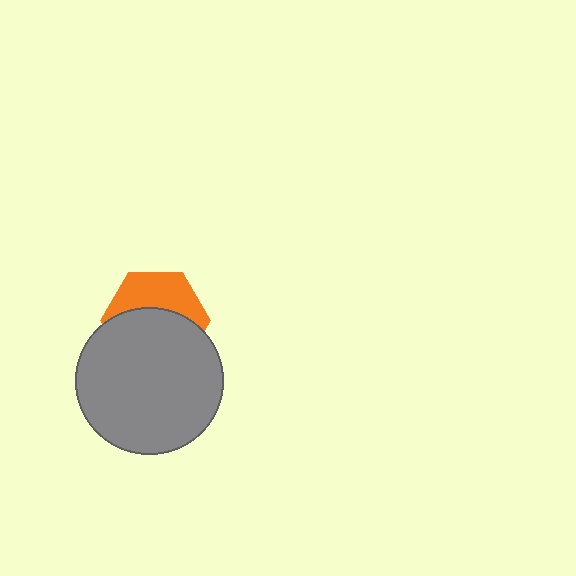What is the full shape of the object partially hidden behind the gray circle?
The partially hidden object is an orange hexagon.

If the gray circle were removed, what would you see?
You would see the complete orange hexagon.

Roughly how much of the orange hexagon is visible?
A small part of it is visible (roughly 42%).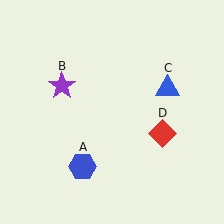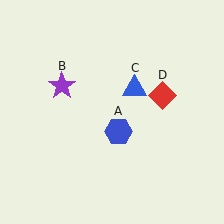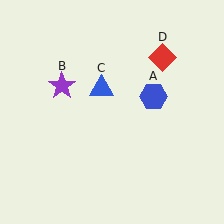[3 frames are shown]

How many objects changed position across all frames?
3 objects changed position: blue hexagon (object A), blue triangle (object C), red diamond (object D).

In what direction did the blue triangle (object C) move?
The blue triangle (object C) moved left.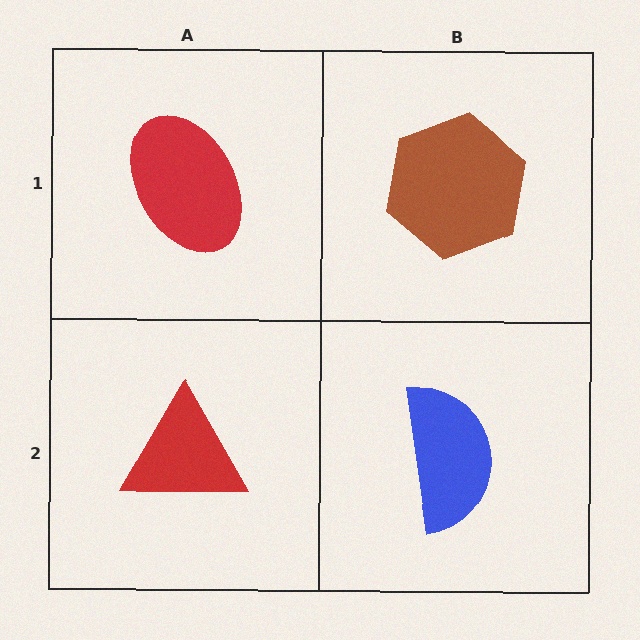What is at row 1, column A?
A red ellipse.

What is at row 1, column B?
A brown hexagon.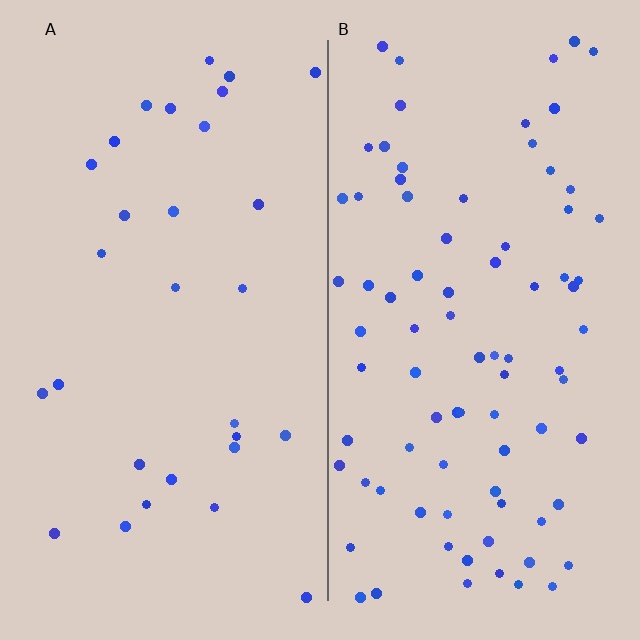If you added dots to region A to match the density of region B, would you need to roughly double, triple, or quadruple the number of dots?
Approximately triple.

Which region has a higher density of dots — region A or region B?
B (the right).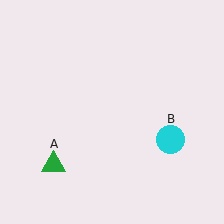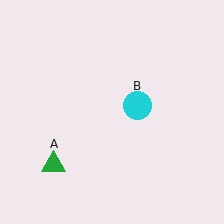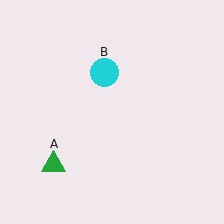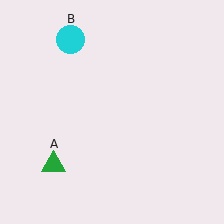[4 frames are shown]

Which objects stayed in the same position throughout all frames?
Green triangle (object A) remained stationary.